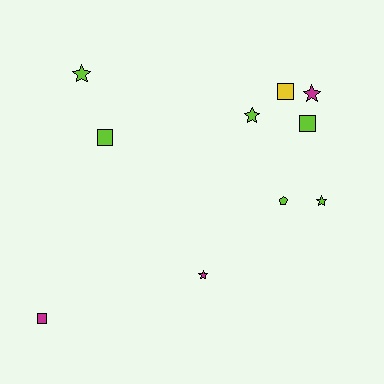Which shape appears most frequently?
Star, with 5 objects.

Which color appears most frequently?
Lime, with 6 objects.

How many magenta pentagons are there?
There are no magenta pentagons.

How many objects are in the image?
There are 10 objects.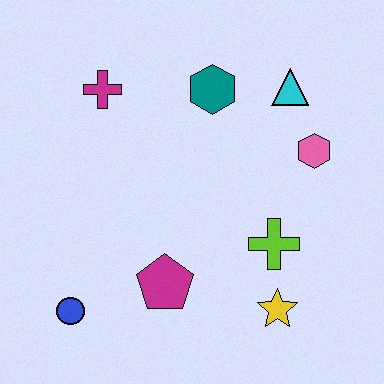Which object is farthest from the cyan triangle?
The blue circle is farthest from the cyan triangle.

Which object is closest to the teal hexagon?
The cyan triangle is closest to the teal hexagon.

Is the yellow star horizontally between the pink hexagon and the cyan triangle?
No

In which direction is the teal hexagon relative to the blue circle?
The teal hexagon is above the blue circle.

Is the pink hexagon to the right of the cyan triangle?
Yes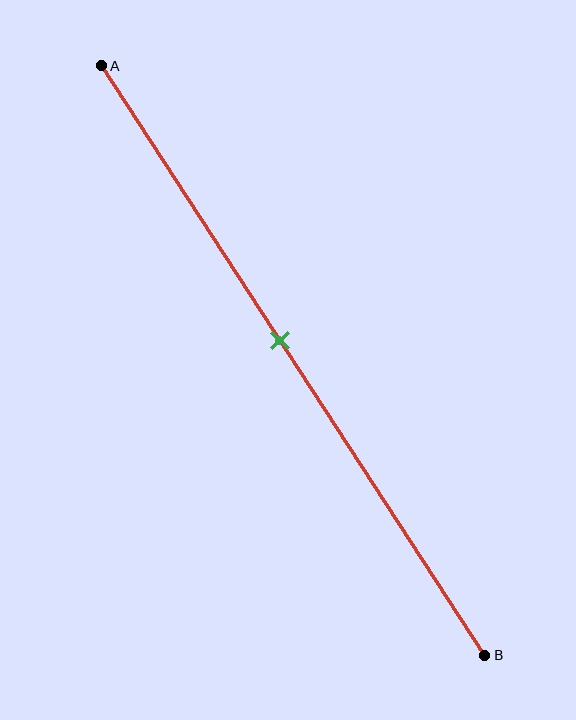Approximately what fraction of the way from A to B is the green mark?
The green mark is approximately 45% of the way from A to B.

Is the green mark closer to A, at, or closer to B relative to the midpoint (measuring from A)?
The green mark is closer to point A than the midpoint of segment AB.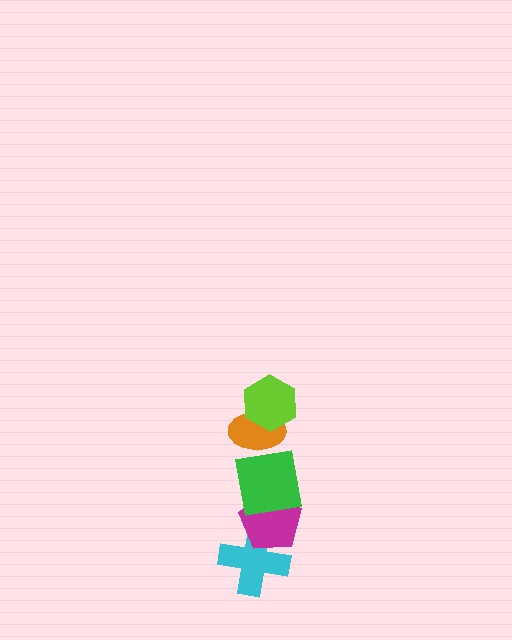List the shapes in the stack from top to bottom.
From top to bottom: the lime hexagon, the orange ellipse, the green square, the magenta pentagon, the cyan cross.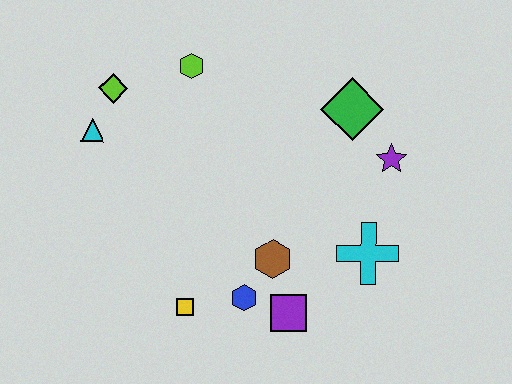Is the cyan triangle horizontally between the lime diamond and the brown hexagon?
No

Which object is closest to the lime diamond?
The cyan triangle is closest to the lime diamond.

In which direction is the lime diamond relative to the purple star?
The lime diamond is to the left of the purple star.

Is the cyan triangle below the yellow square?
No